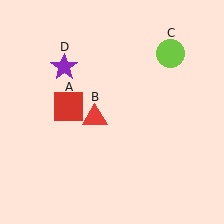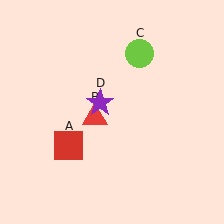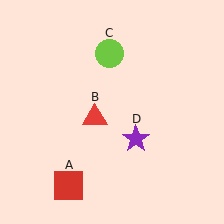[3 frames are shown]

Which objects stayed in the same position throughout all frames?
Red triangle (object B) remained stationary.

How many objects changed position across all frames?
3 objects changed position: red square (object A), lime circle (object C), purple star (object D).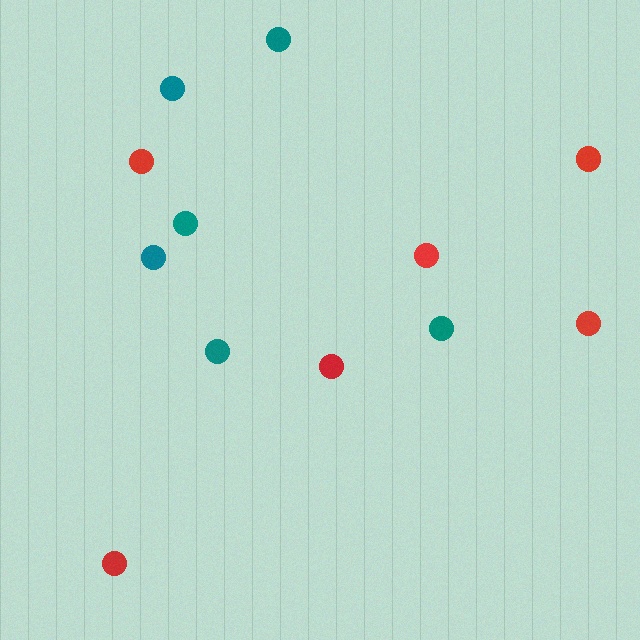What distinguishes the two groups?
There are 2 groups: one group of teal circles (6) and one group of red circles (6).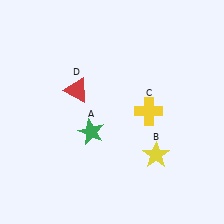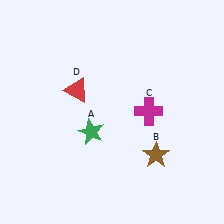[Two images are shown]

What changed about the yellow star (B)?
In Image 1, B is yellow. In Image 2, it changed to brown.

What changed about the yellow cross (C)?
In Image 1, C is yellow. In Image 2, it changed to magenta.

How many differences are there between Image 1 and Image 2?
There are 2 differences between the two images.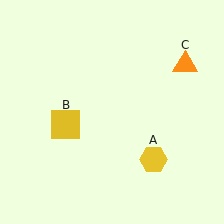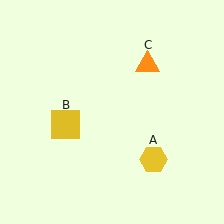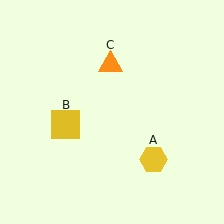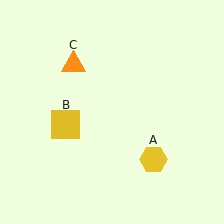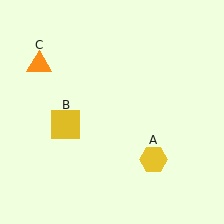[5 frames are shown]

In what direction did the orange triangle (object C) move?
The orange triangle (object C) moved left.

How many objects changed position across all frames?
1 object changed position: orange triangle (object C).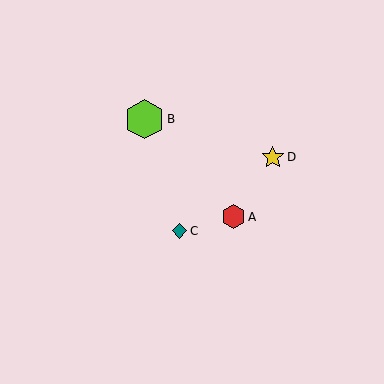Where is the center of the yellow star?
The center of the yellow star is at (273, 157).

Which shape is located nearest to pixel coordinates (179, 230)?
The teal diamond (labeled C) at (179, 231) is nearest to that location.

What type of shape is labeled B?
Shape B is a lime hexagon.